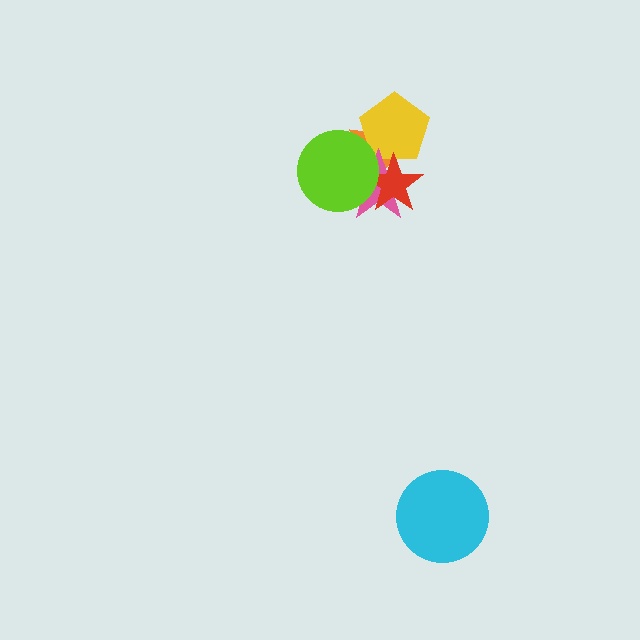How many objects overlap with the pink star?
4 objects overlap with the pink star.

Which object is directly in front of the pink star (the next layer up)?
The red star is directly in front of the pink star.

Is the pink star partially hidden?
Yes, it is partially covered by another shape.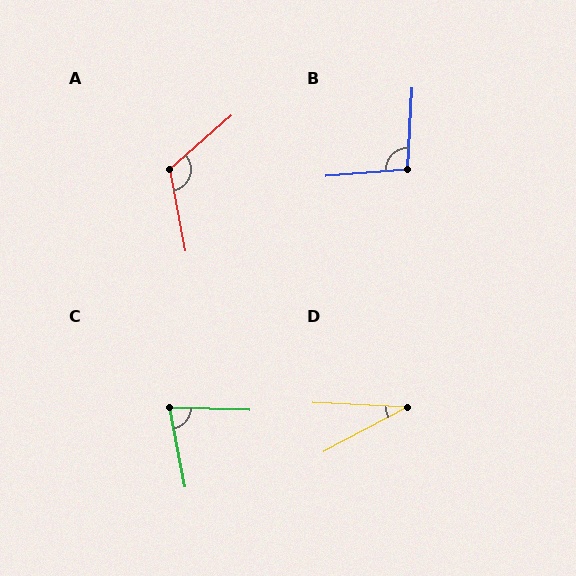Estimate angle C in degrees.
Approximately 77 degrees.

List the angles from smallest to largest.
D (31°), C (77°), B (98°), A (121°).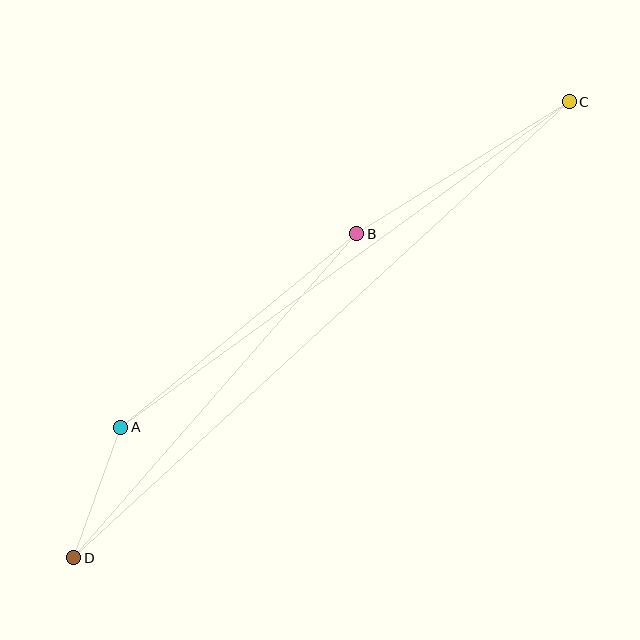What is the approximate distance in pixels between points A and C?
The distance between A and C is approximately 554 pixels.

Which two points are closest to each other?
Points A and D are closest to each other.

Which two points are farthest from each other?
Points C and D are farthest from each other.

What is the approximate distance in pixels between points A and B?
The distance between A and B is approximately 305 pixels.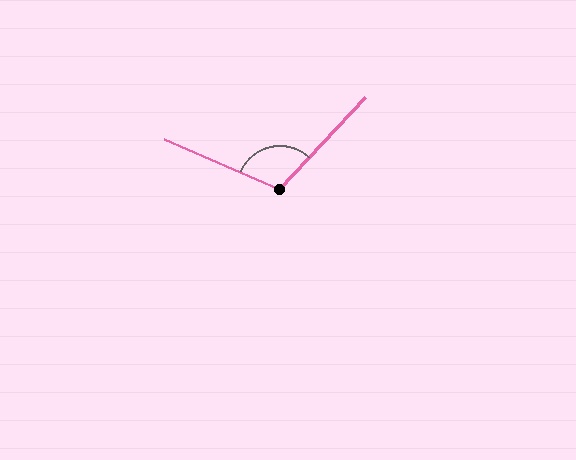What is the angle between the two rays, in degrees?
Approximately 110 degrees.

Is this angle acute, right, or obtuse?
It is obtuse.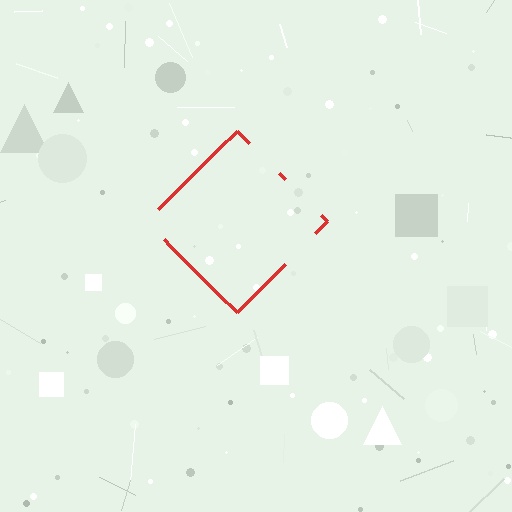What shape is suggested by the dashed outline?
The dashed outline suggests a diamond.